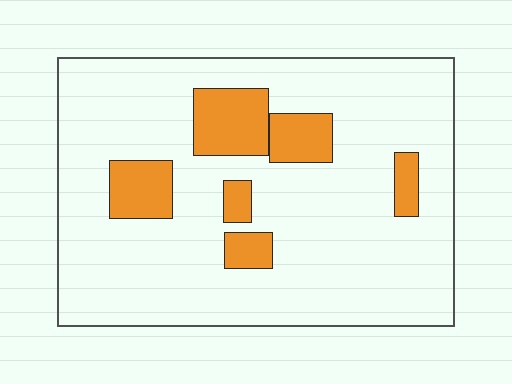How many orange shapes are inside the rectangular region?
6.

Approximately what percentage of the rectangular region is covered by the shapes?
Approximately 15%.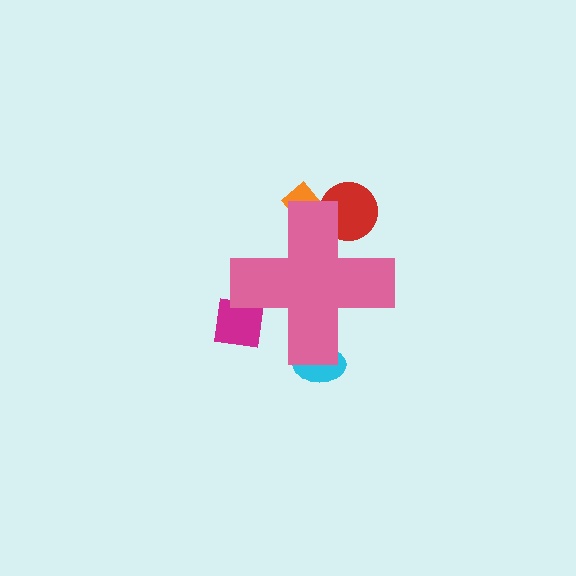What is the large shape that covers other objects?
A pink cross.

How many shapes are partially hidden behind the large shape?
4 shapes are partially hidden.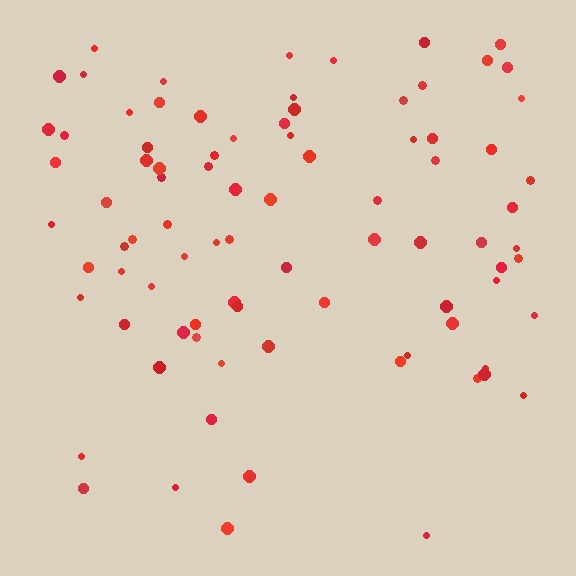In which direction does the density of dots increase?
From bottom to top, with the top side densest.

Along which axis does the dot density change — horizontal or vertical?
Vertical.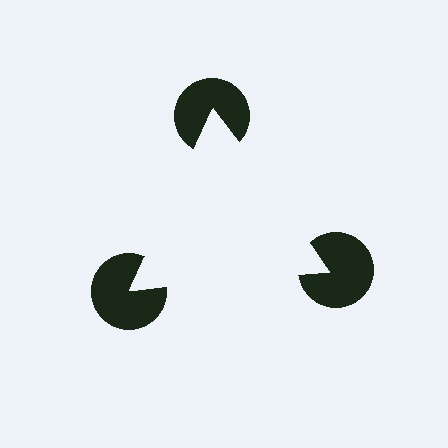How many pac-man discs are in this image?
There are 3 — one at each vertex of the illusory triangle.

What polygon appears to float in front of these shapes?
An illusory triangle — its edges are inferred from the aligned wedge cuts in the pac-man discs, not physically drawn.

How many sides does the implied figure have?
3 sides.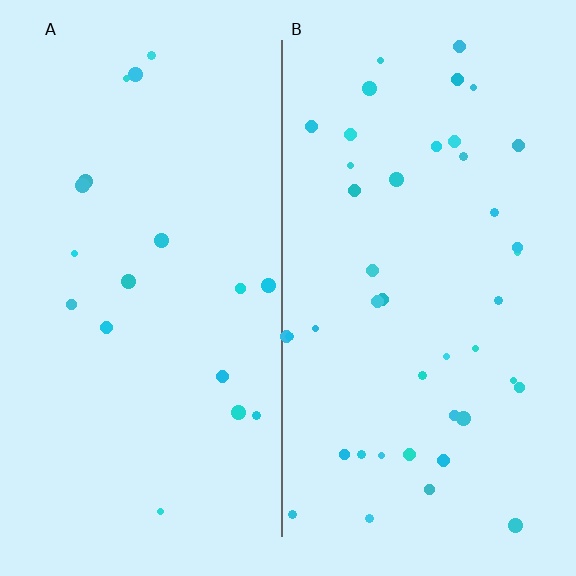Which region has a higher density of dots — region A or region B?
B (the right).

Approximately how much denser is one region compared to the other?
Approximately 2.4× — region B over region A.